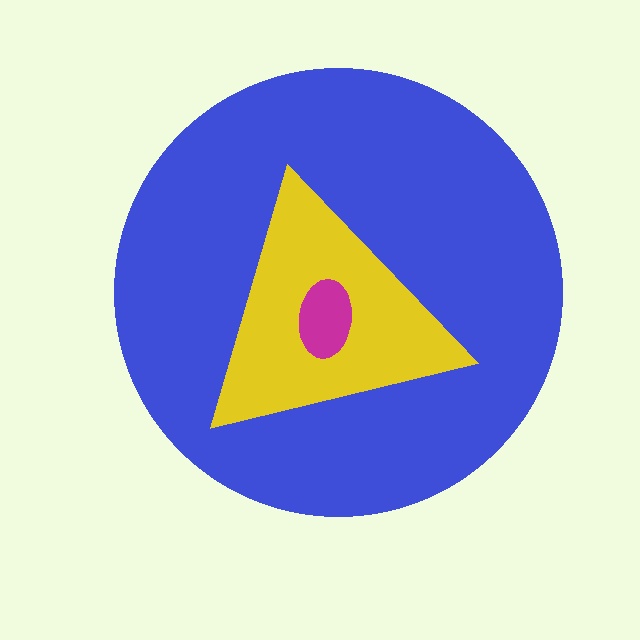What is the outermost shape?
The blue circle.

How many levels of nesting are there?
3.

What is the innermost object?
The magenta ellipse.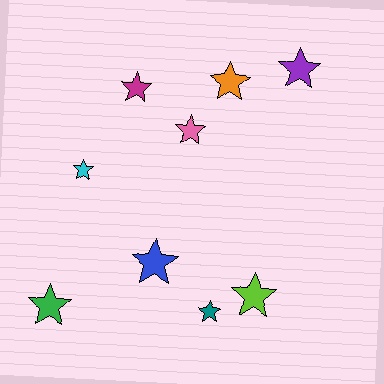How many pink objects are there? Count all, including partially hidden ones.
There is 1 pink object.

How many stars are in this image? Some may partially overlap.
There are 9 stars.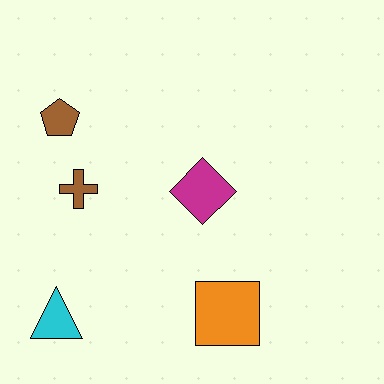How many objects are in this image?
There are 5 objects.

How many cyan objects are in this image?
There is 1 cyan object.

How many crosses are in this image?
There is 1 cross.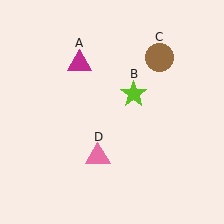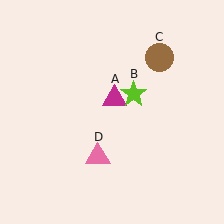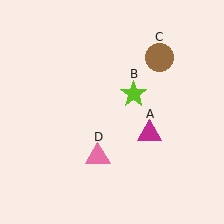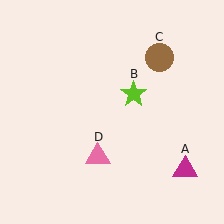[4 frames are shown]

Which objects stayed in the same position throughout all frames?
Lime star (object B) and brown circle (object C) and pink triangle (object D) remained stationary.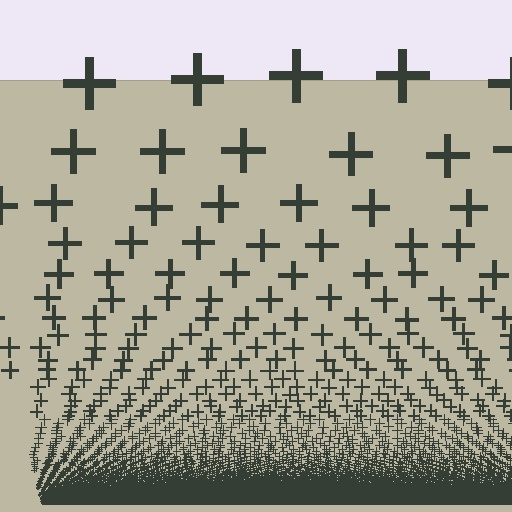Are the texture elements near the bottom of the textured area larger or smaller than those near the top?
Smaller. The gradient is inverted — elements near the bottom are smaller and denser.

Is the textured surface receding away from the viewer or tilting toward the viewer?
The surface appears to tilt toward the viewer. Texture elements get larger and sparser toward the top.